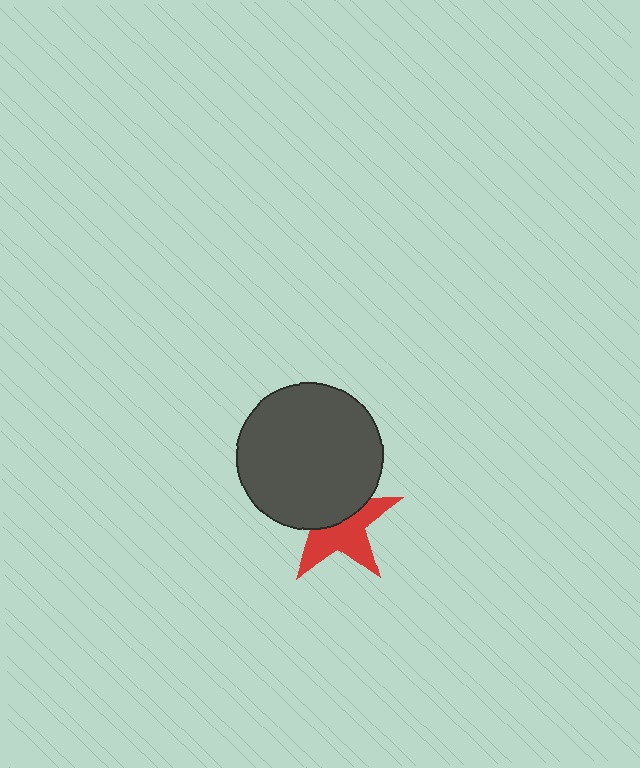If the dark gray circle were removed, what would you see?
You would see the complete red star.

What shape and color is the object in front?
The object in front is a dark gray circle.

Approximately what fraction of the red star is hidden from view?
Roughly 47% of the red star is hidden behind the dark gray circle.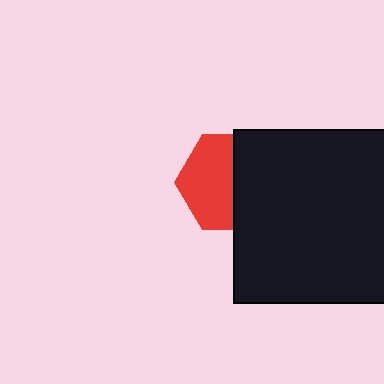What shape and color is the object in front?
The object in front is a black rectangle.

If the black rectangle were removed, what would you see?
You would see the complete red hexagon.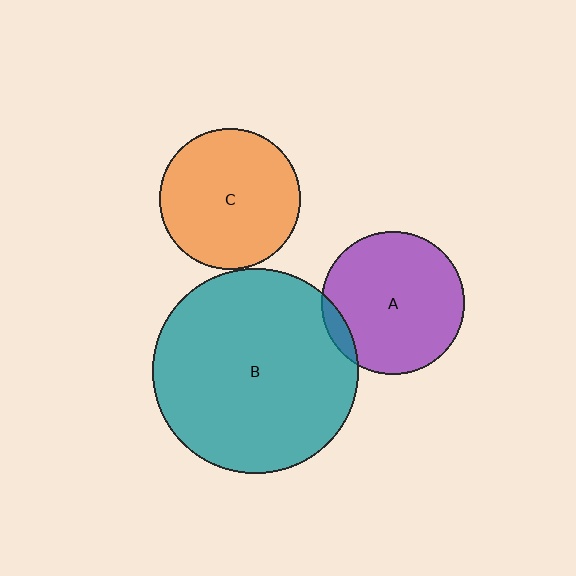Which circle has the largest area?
Circle B (teal).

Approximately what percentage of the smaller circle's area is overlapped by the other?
Approximately 5%.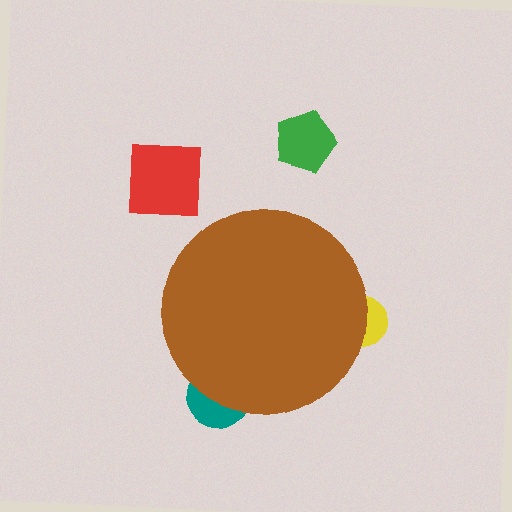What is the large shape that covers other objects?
A brown circle.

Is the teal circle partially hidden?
Yes, the teal circle is partially hidden behind the brown circle.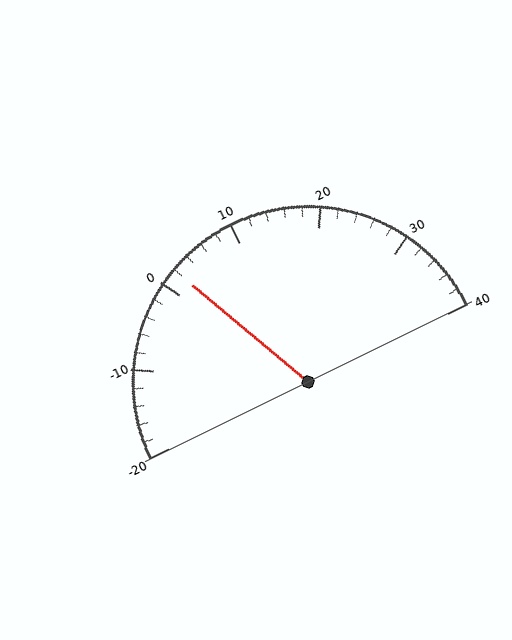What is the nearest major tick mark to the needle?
The nearest major tick mark is 0.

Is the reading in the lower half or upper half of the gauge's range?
The reading is in the lower half of the range (-20 to 40).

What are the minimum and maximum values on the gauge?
The gauge ranges from -20 to 40.